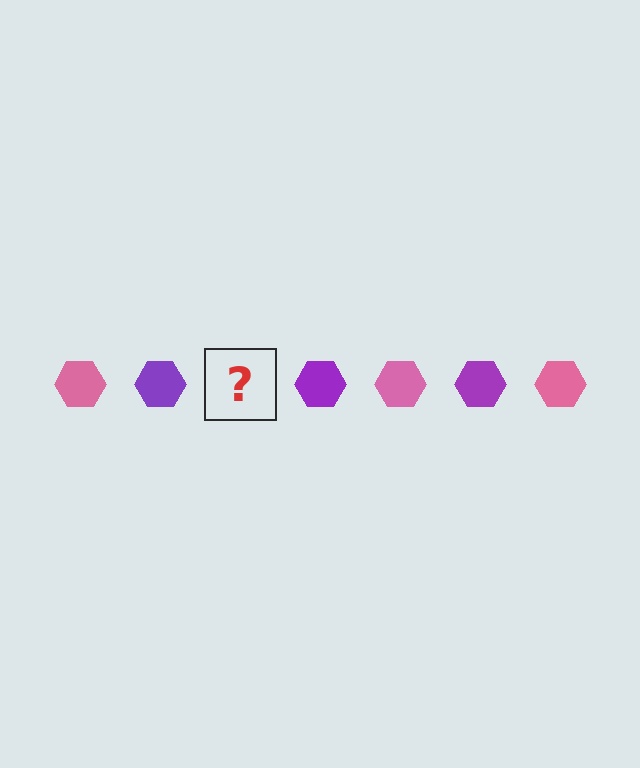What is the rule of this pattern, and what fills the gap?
The rule is that the pattern cycles through pink, purple hexagons. The gap should be filled with a pink hexagon.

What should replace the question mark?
The question mark should be replaced with a pink hexagon.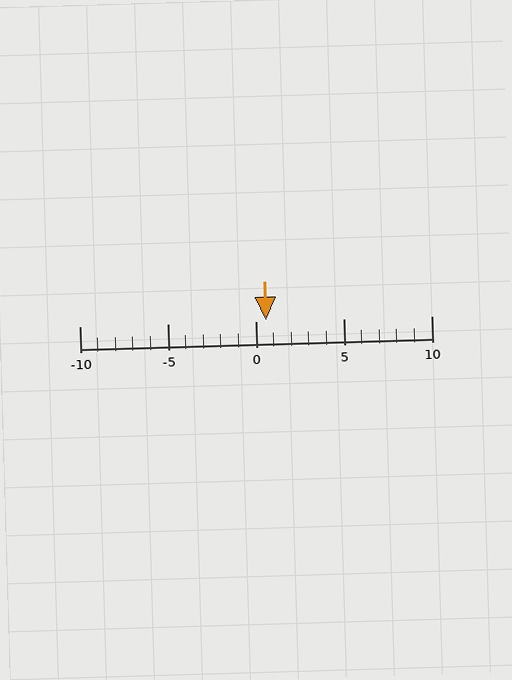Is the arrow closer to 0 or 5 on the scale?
The arrow is closer to 0.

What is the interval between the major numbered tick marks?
The major tick marks are spaced 5 units apart.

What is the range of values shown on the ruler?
The ruler shows values from -10 to 10.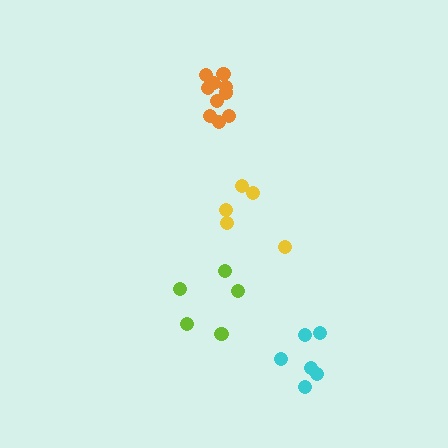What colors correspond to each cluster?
The clusters are colored: lime, yellow, orange, cyan.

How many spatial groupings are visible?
There are 4 spatial groupings.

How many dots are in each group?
Group 1: 6 dots, Group 2: 5 dots, Group 3: 10 dots, Group 4: 6 dots (27 total).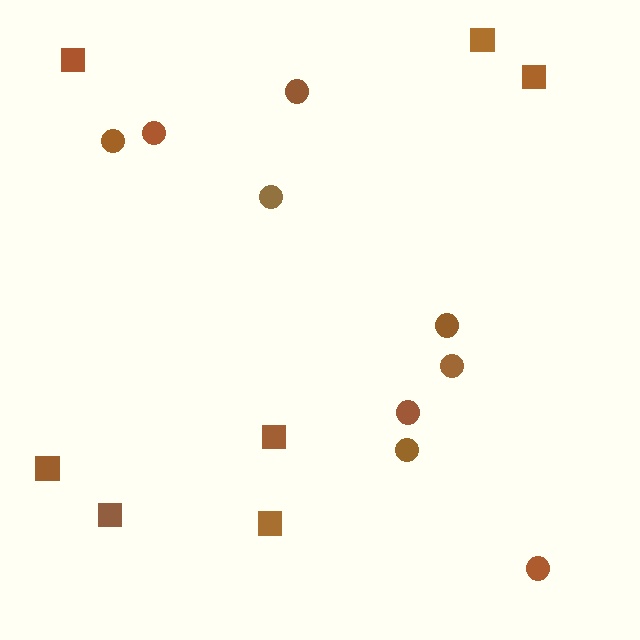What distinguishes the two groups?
There are 2 groups: one group of circles (9) and one group of squares (7).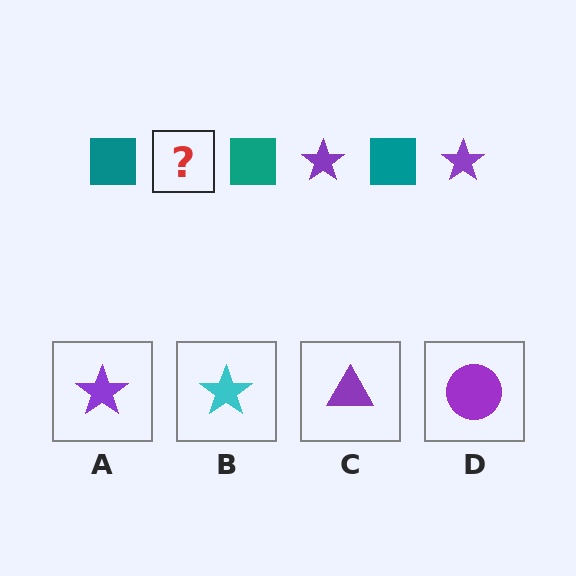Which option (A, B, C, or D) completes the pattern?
A.